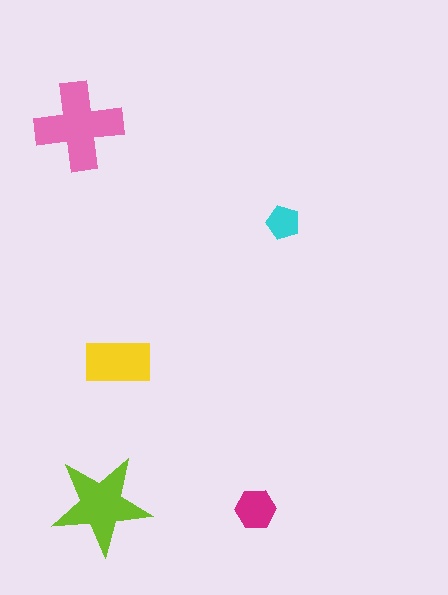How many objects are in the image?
There are 5 objects in the image.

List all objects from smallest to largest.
The cyan pentagon, the magenta hexagon, the yellow rectangle, the lime star, the pink cross.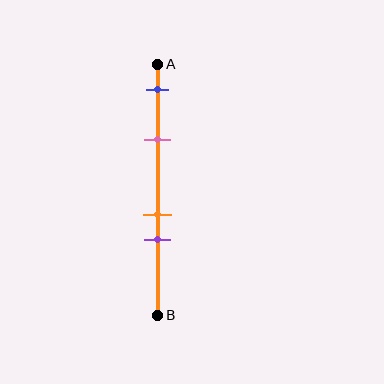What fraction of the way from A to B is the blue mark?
The blue mark is approximately 10% (0.1) of the way from A to B.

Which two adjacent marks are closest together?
The orange and purple marks are the closest adjacent pair.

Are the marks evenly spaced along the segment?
No, the marks are not evenly spaced.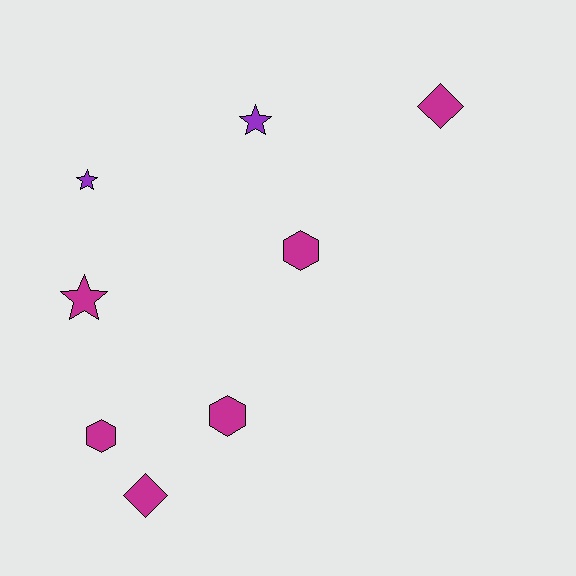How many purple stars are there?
There are 2 purple stars.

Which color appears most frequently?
Magenta, with 6 objects.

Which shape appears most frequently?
Star, with 3 objects.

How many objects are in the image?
There are 8 objects.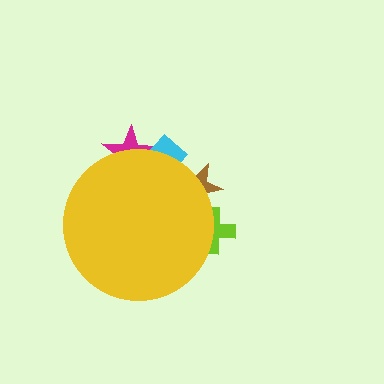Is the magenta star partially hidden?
Yes, the magenta star is partially hidden behind the yellow circle.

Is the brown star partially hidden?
Yes, the brown star is partially hidden behind the yellow circle.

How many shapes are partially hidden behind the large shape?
4 shapes are partially hidden.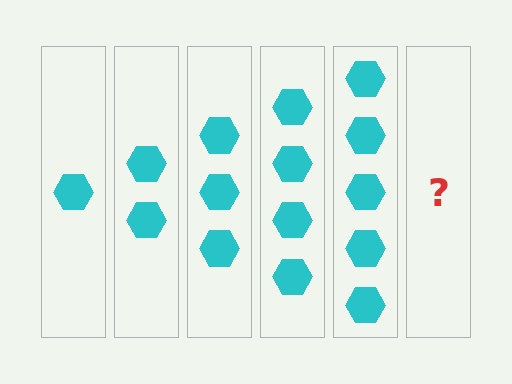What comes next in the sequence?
The next element should be 6 hexagons.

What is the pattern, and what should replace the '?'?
The pattern is that each step adds one more hexagon. The '?' should be 6 hexagons.